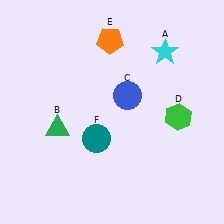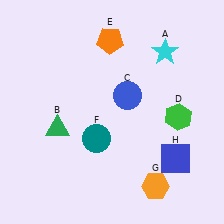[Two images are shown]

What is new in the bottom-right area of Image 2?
A blue square (H) was added in the bottom-right area of Image 2.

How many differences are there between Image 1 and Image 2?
There are 2 differences between the two images.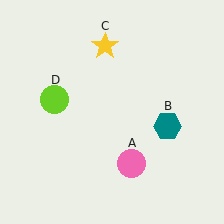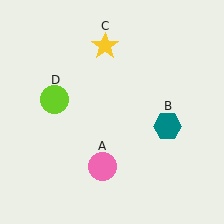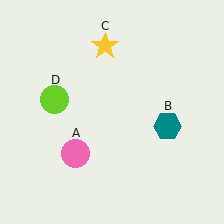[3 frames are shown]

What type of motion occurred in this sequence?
The pink circle (object A) rotated clockwise around the center of the scene.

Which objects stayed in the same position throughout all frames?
Teal hexagon (object B) and yellow star (object C) and lime circle (object D) remained stationary.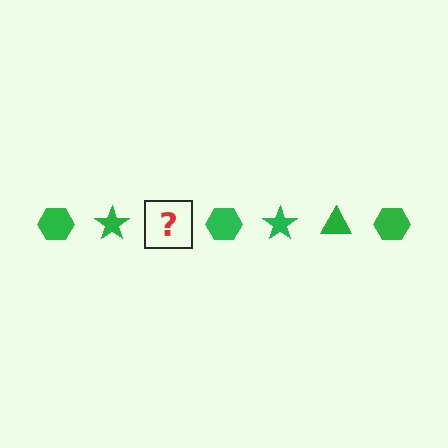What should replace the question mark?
The question mark should be replaced with a green triangle.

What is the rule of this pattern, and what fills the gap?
The rule is that the pattern cycles through hexagon, star, triangle shapes in green. The gap should be filled with a green triangle.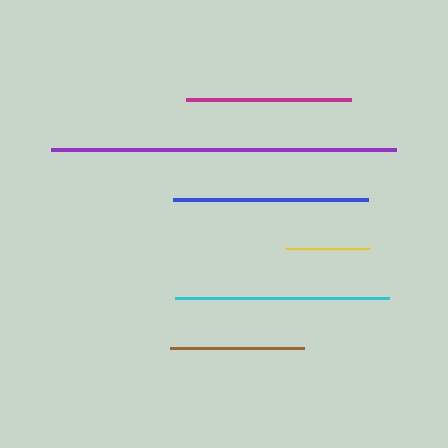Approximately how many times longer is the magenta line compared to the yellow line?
The magenta line is approximately 2.0 times the length of the yellow line.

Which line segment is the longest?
The purple line is the longest at approximately 346 pixels.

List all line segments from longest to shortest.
From longest to shortest: purple, cyan, blue, magenta, brown, yellow.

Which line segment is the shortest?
The yellow line is the shortest at approximately 85 pixels.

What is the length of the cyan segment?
The cyan segment is approximately 213 pixels long.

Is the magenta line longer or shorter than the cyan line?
The cyan line is longer than the magenta line.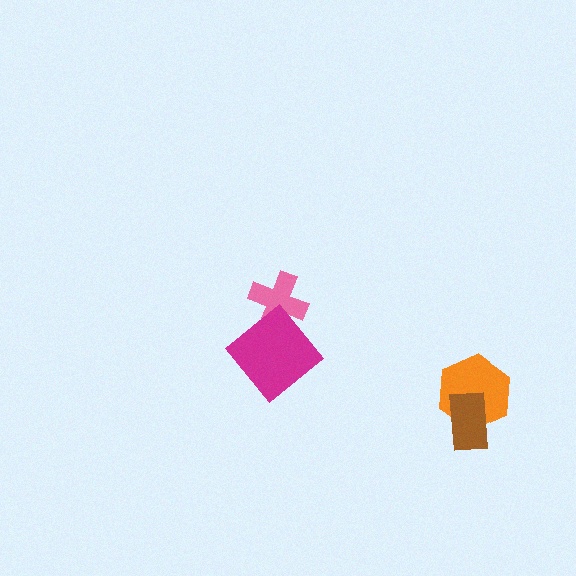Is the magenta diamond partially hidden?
No, no other shape covers it.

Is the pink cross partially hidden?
Yes, it is partially covered by another shape.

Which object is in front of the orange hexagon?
The brown rectangle is in front of the orange hexagon.